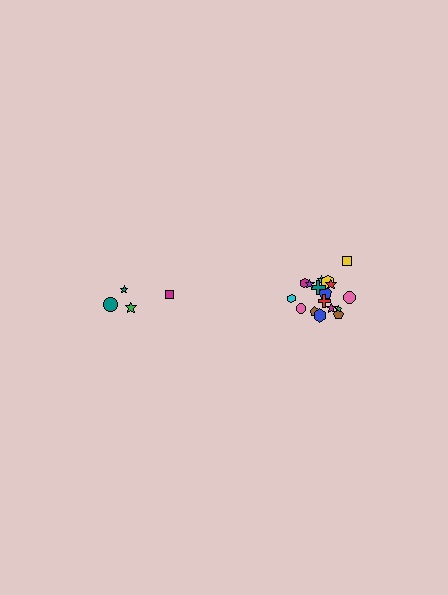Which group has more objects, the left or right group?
The right group.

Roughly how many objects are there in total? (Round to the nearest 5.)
Roughly 20 objects in total.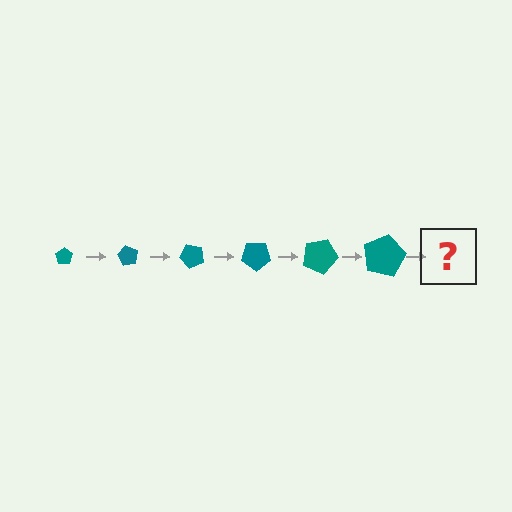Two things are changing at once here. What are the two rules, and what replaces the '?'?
The two rules are that the pentagon grows larger each step and it rotates 60 degrees each step. The '?' should be a pentagon, larger than the previous one and rotated 360 degrees from the start.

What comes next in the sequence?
The next element should be a pentagon, larger than the previous one and rotated 360 degrees from the start.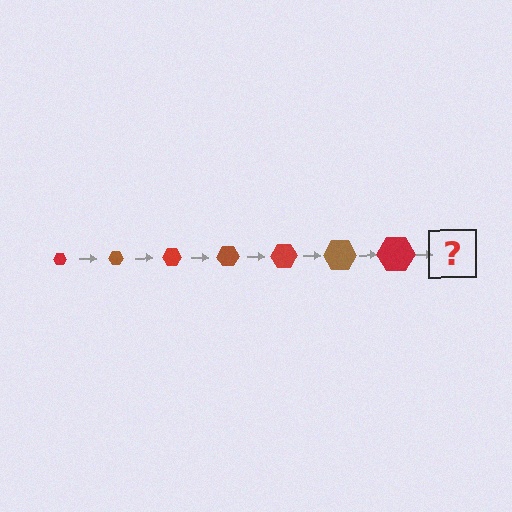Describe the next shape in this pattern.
It should be a brown hexagon, larger than the previous one.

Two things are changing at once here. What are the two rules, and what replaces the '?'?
The two rules are that the hexagon grows larger each step and the color cycles through red and brown. The '?' should be a brown hexagon, larger than the previous one.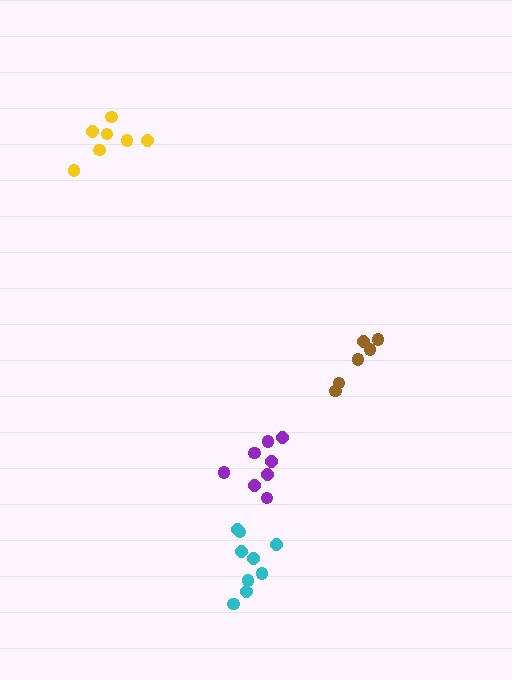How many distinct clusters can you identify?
There are 4 distinct clusters.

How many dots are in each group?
Group 1: 9 dots, Group 2: 7 dots, Group 3: 8 dots, Group 4: 6 dots (30 total).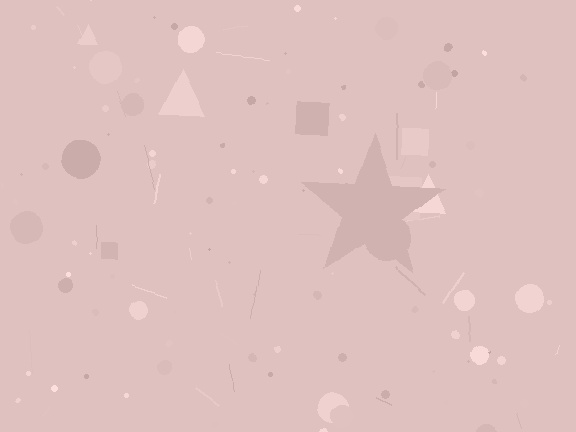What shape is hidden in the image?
A star is hidden in the image.